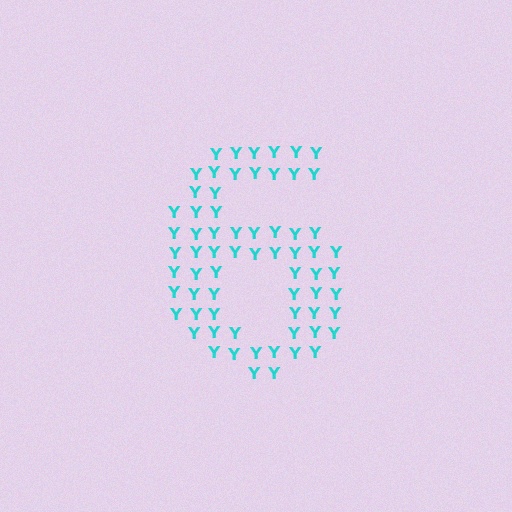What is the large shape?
The large shape is the digit 6.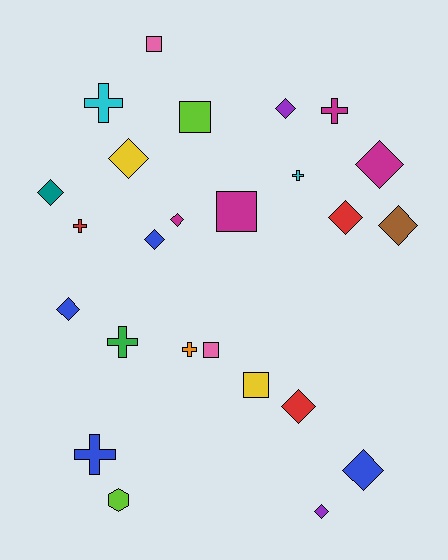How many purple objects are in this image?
There are 2 purple objects.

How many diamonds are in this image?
There are 12 diamonds.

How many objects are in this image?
There are 25 objects.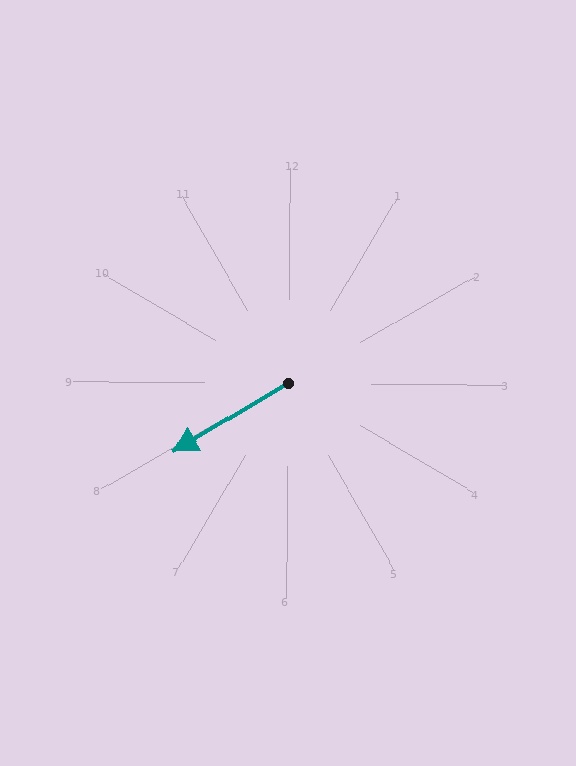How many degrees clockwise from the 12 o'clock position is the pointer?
Approximately 239 degrees.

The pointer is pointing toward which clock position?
Roughly 8 o'clock.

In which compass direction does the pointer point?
Southwest.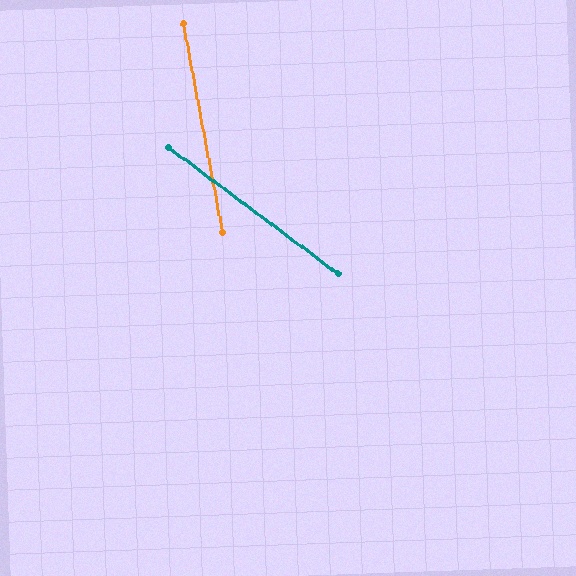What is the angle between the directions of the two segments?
Approximately 43 degrees.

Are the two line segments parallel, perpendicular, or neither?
Neither parallel nor perpendicular — they differ by about 43°.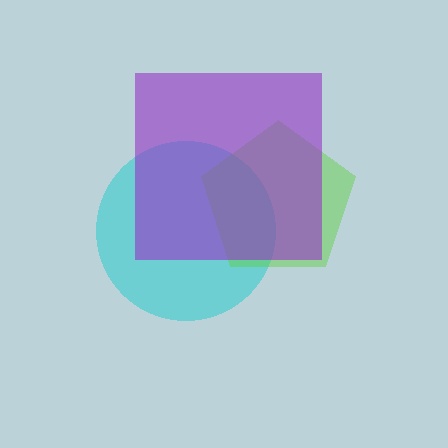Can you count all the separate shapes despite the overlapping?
Yes, there are 3 separate shapes.